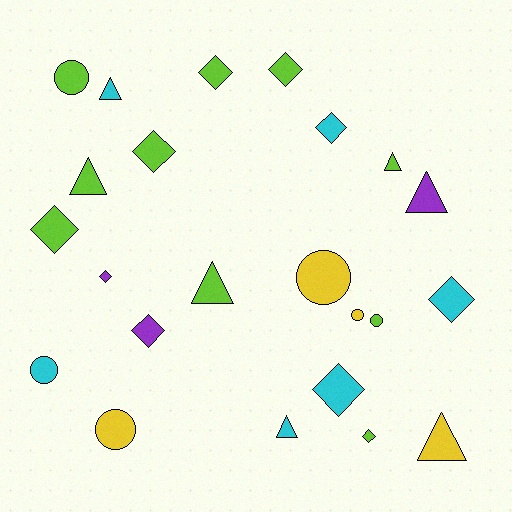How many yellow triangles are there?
There is 1 yellow triangle.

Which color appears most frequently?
Lime, with 10 objects.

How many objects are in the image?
There are 23 objects.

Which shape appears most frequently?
Diamond, with 10 objects.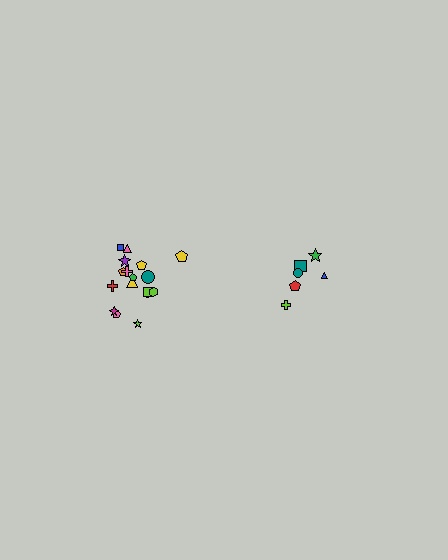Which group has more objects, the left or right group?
The left group.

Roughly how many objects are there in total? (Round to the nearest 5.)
Roughly 25 objects in total.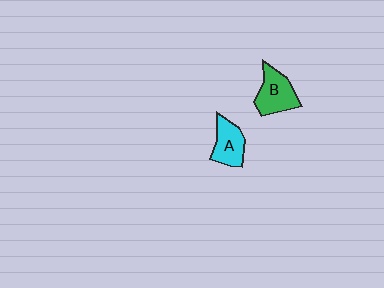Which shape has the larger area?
Shape B (green).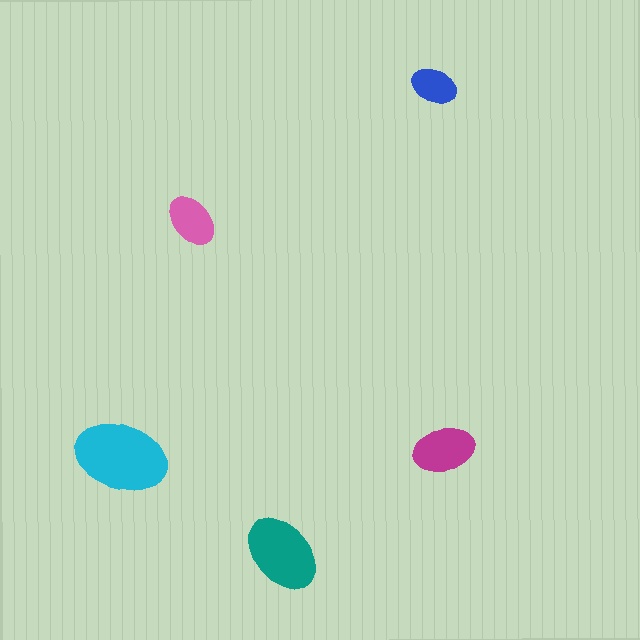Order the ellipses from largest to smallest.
the cyan one, the teal one, the magenta one, the pink one, the blue one.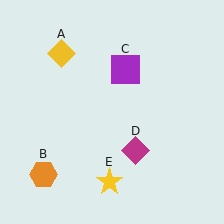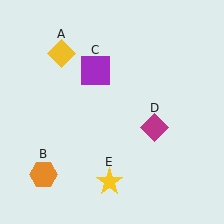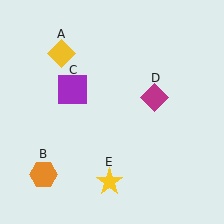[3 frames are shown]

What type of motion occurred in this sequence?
The purple square (object C), magenta diamond (object D) rotated counterclockwise around the center of the scene.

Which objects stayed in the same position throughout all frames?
Yellow diamond (object A) and orange hexagon (object B) and yellow star (object E) remained stationary.